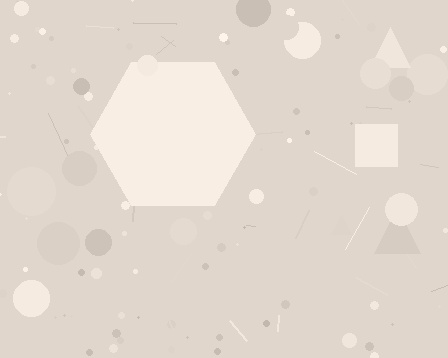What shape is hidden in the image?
A hexagon is hidden in the image.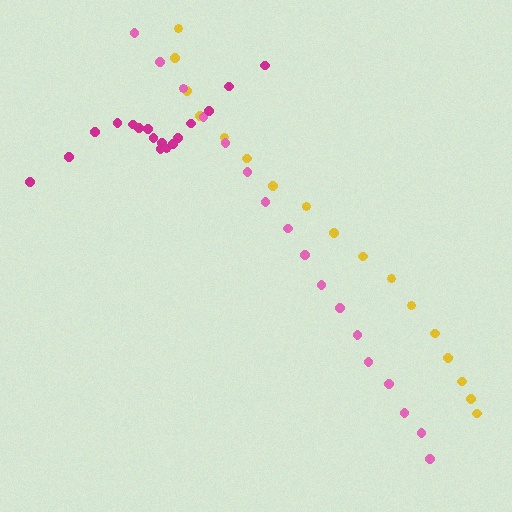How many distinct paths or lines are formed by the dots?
There are 3 distinct paths.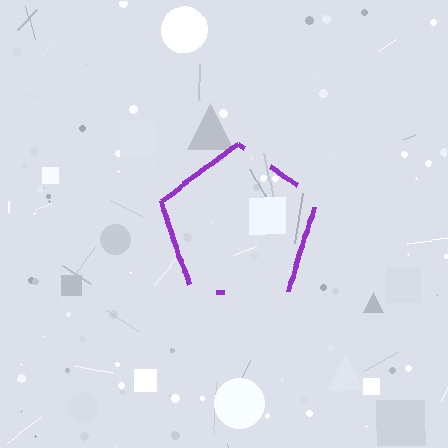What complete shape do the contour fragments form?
The contour fragments form a pentagon.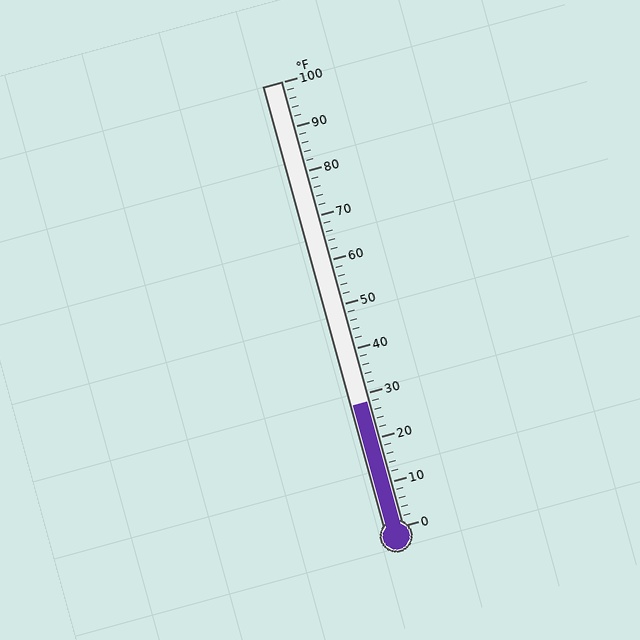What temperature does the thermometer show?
The thermometer shows approximately 28°F.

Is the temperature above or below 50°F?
The temperature is below 50°F.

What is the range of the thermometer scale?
The thermometer scale ranges from 0°F to 100°F.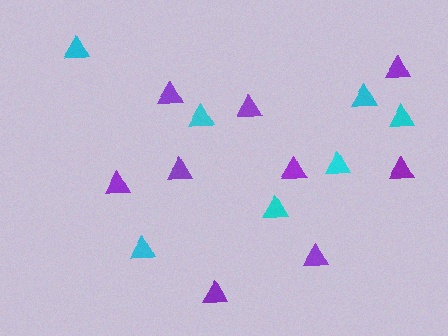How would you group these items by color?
There are 2 groups: one group of cyan triangles (7) and one group of purple triangles (9).